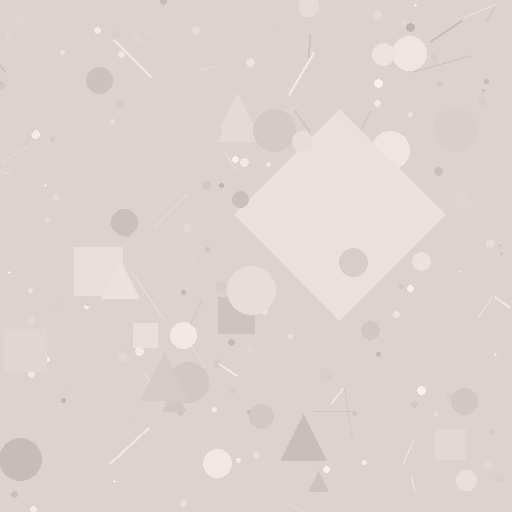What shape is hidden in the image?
A diamond is hidden in the image.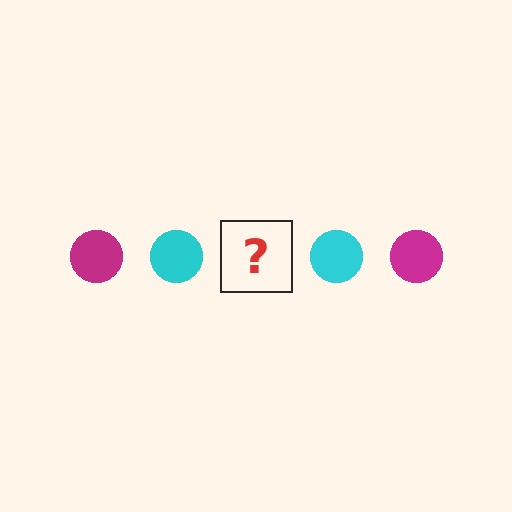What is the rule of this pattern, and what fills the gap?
The rule is that the pattern cycles through magenta, cyan circles. The gap should be filled with a magenta circle.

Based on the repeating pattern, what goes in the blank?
The blank should be a magenta circle.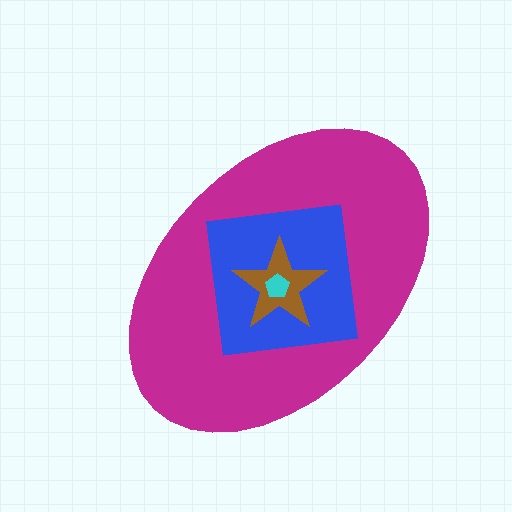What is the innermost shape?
The cyan pentagon.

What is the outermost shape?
The magenta ellipse.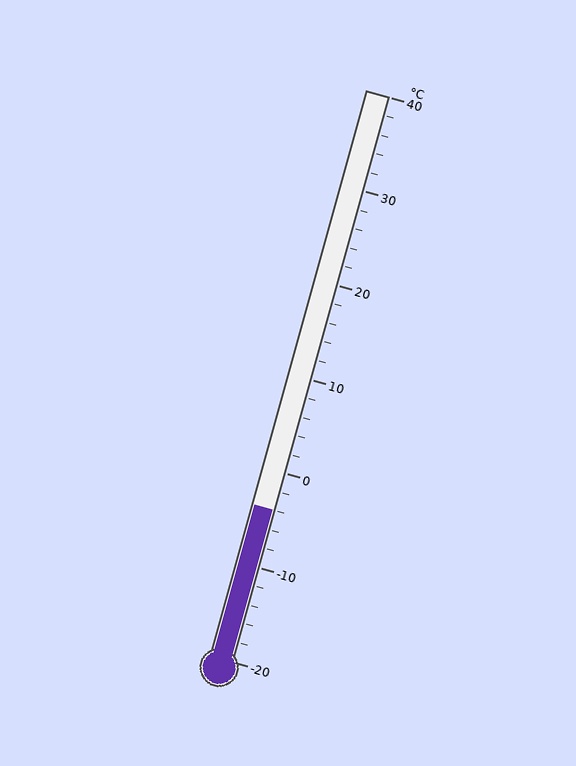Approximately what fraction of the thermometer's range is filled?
The thermometer is filled to approximately 25% of its range.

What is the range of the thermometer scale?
The thermometer scale ranges from -20°C to 40°C.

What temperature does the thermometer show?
The thermometer shows approximately -4°C.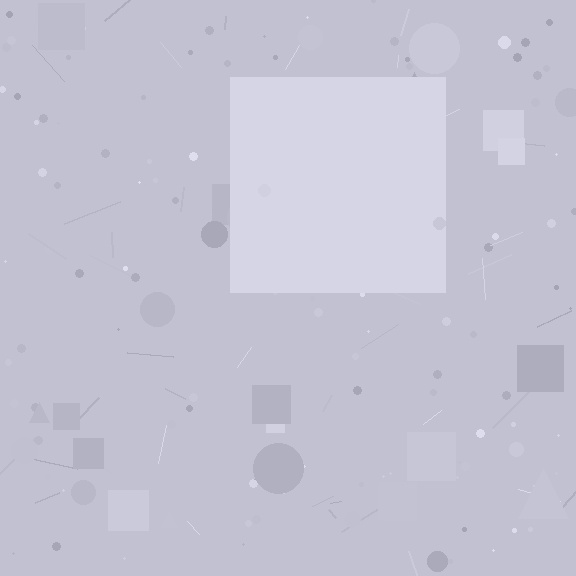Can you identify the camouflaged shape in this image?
The camouflaged shape is a square.